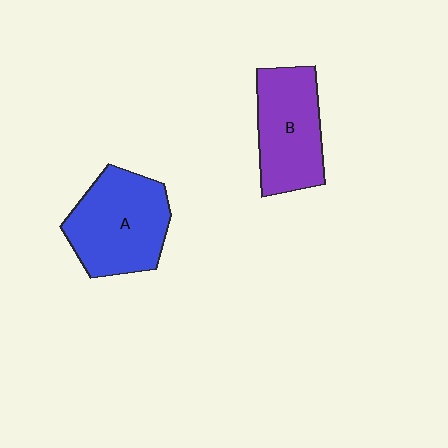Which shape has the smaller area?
Shape B (purple).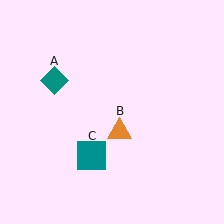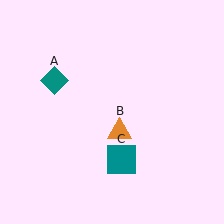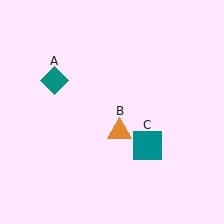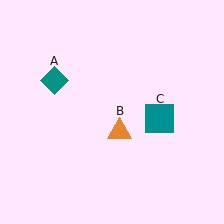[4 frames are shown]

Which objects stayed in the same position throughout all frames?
Teal diamond (object A) and orange triangle (object B) remained stationary.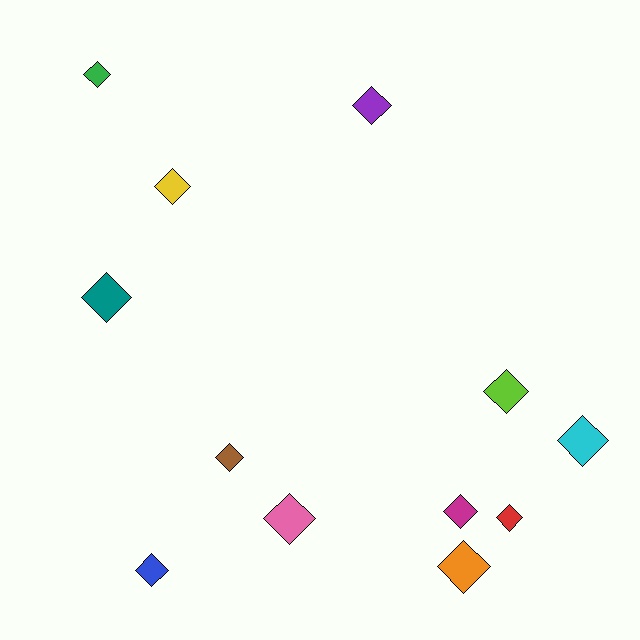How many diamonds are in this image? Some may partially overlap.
There are 12 diamonds.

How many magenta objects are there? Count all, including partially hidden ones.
There is 1 magenta object.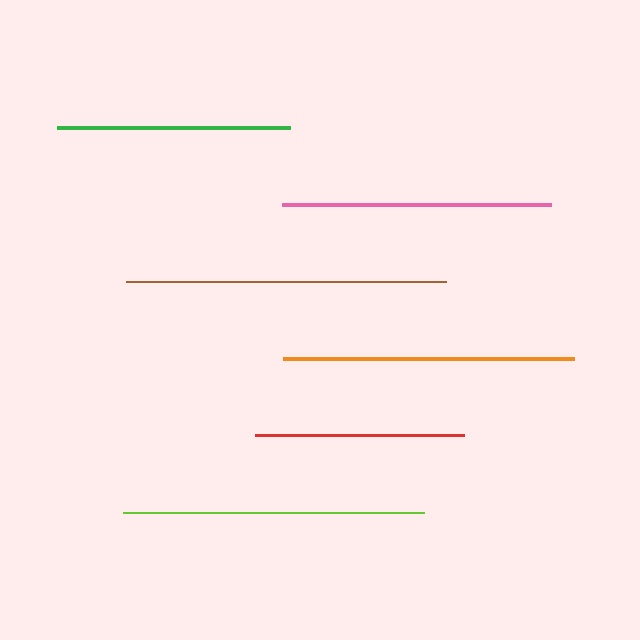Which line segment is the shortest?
The red line is the shortest at approximately 209 pixels.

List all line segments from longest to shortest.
From longest to shortest: brown, lime, orange, pink, green, red.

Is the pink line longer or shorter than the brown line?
The brown line is longer than the pink line.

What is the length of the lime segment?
The lime segment is approximately 301 pixels long.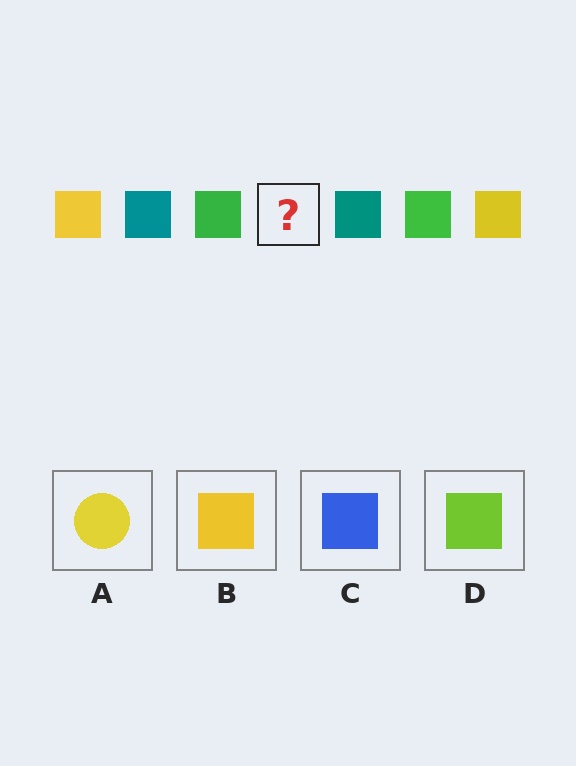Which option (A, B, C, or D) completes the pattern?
B.